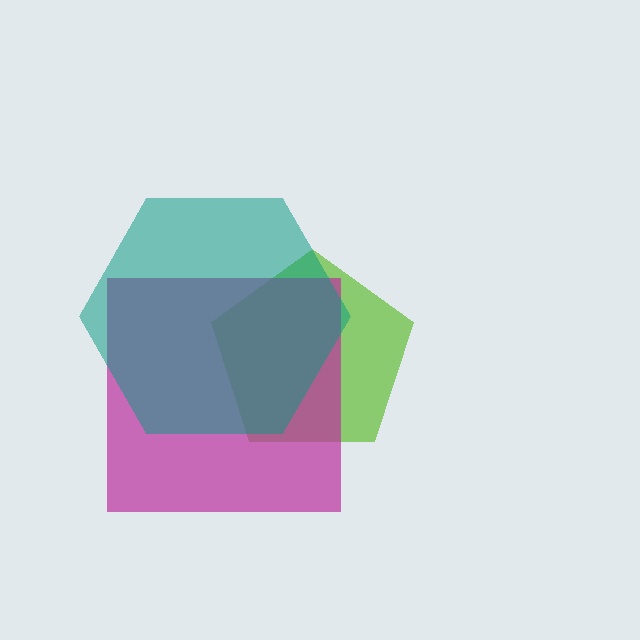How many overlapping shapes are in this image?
There are 3 overlapping shapes in the image.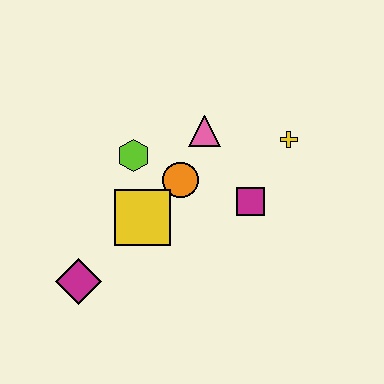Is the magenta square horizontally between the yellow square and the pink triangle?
No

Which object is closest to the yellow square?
The orange circle is closest to the yellow square.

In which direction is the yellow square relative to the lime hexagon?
The yellow square is below the lime hexagon.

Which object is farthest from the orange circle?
The magenta diamond is farthest from the orange circle.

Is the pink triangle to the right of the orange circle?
Yes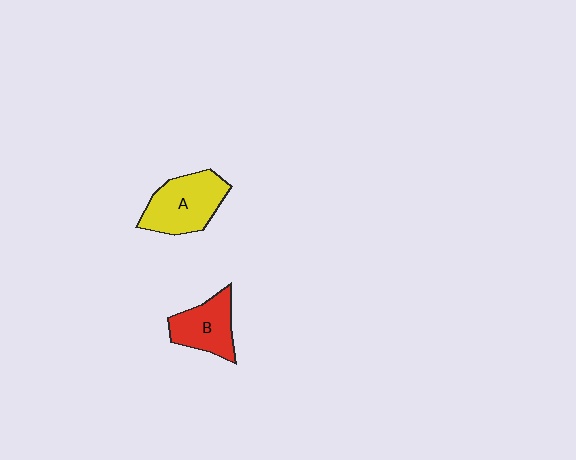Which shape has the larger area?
Shape A (yellow).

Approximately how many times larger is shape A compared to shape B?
Approximately 1.3 times.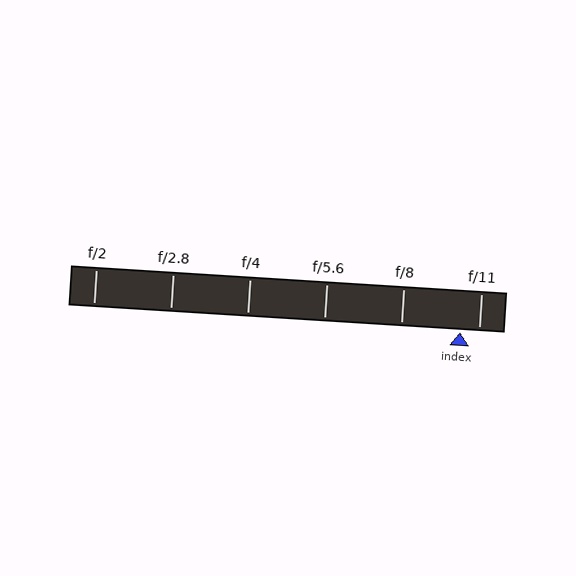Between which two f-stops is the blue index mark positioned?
The index mark is between f/8 and f/11.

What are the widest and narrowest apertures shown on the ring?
The widest aperture shown is f/2 and the narrowest is f/11.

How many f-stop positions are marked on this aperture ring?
There are 6 f-stop positions marked.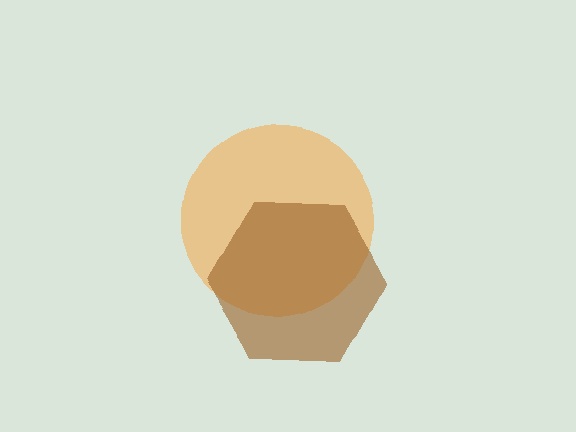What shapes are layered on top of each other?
The layered shapes are: an orange circle, a brown hexagon.